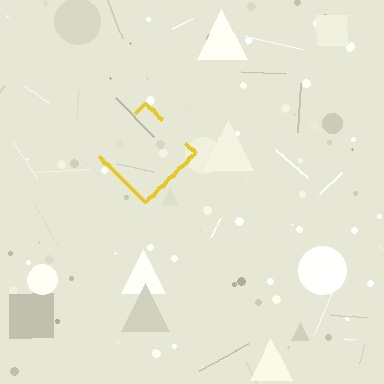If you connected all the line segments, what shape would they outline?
They would outline a diamond.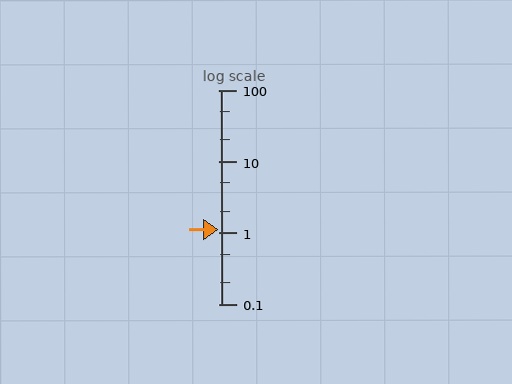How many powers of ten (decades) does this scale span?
The scale spans 3 decades, from 0.1 to 100.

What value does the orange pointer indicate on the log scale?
The pointer indicates approximately 1.1.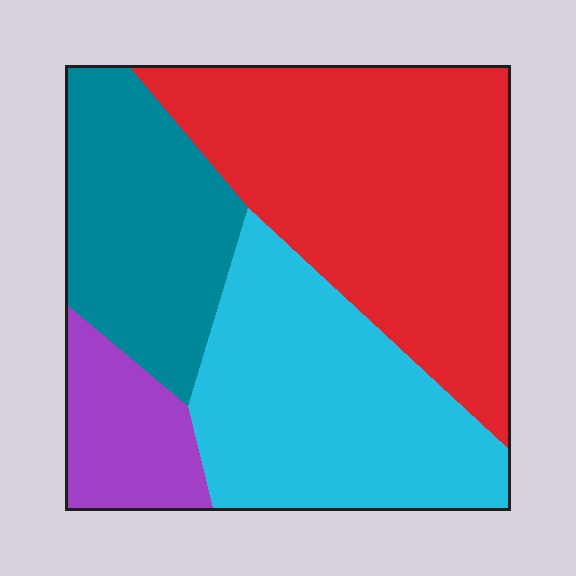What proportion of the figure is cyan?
Cyan covers around 30% of the figure.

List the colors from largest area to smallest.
From largest to smallest: red, cyan, teal, purple.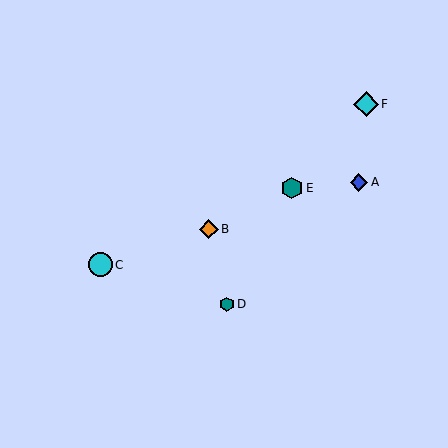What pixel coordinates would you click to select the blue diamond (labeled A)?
Click at (359, 182) to select the blue diamond A.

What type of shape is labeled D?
Shape D is a teal hexagon.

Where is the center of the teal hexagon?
The center of the teal hexagon is at (292, 188).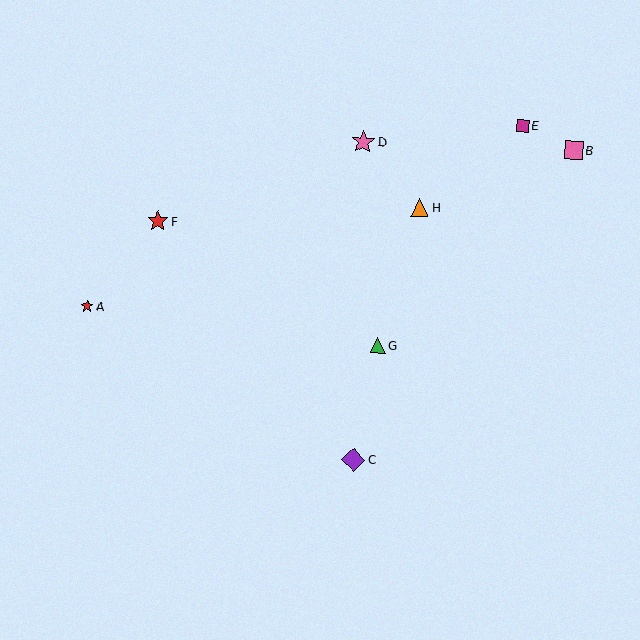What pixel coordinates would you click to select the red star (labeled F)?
Click at (158, 221) to select the red star F.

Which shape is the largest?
The pink star (labeled D) is the largest.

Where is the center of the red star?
The center of the red star is at (87, 306).